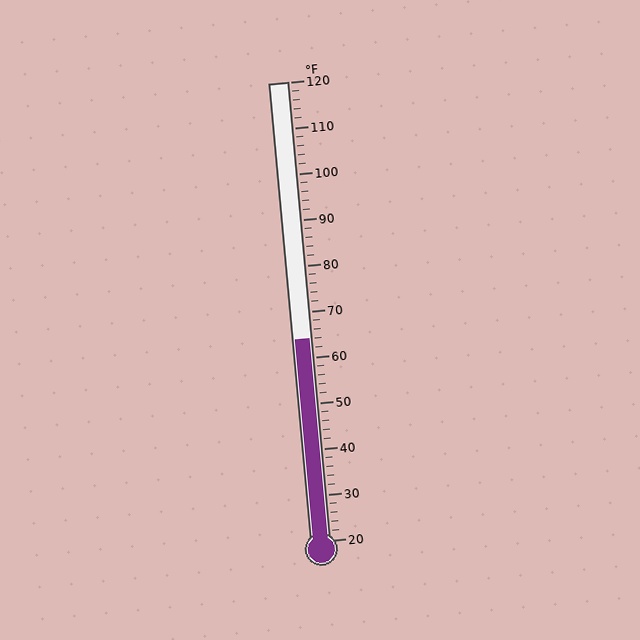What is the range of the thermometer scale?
The thermometer scale ranges from 20°F to 120°F.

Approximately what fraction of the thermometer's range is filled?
The thermometer is filled to approximately 45% of its range.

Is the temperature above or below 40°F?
The temperature is above 40°F.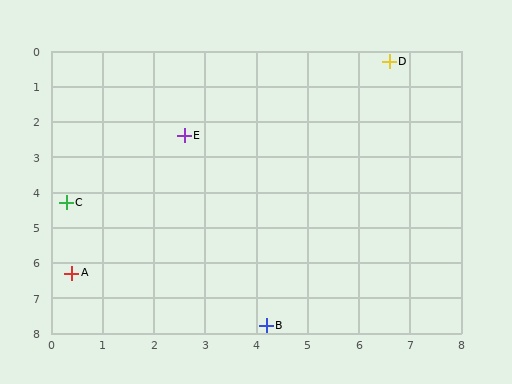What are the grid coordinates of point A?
Point A is at approximately (0.4, 6.3).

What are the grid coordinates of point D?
Point D is at approximately (6.6, 0.3).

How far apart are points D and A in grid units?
Points D and A are about 8.6 grid units apart.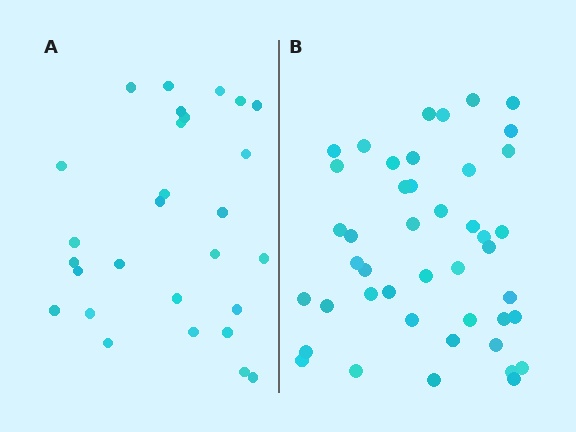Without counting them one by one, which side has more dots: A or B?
Region B (the right region) has more dots.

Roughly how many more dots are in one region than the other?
Region B has approximately 15 more dots than region A.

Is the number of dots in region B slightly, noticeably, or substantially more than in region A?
Region B has substantially more. The ratio is roughly 1.6 to 1.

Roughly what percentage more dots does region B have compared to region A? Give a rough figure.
About 55% more.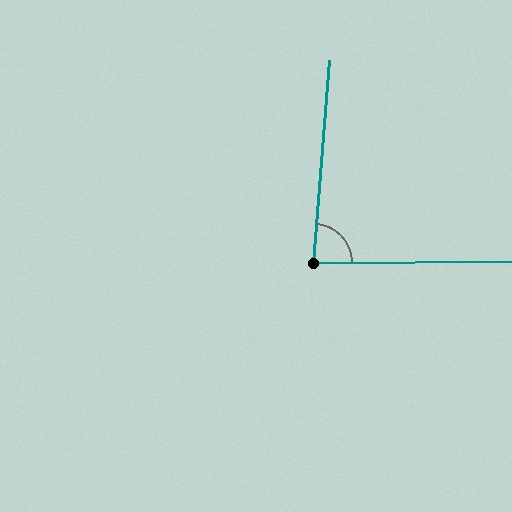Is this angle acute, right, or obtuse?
It is acute.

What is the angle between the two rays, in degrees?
Approximately 85 degrees.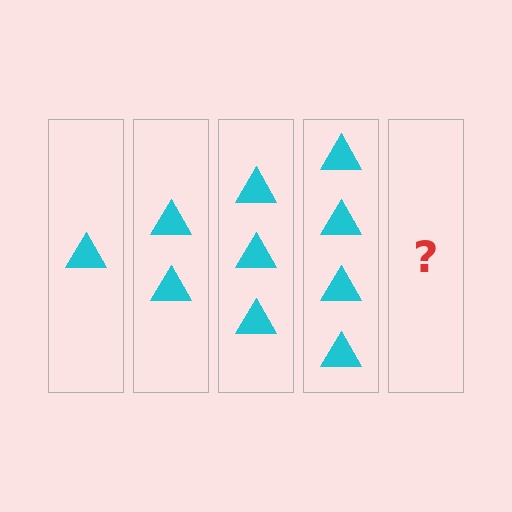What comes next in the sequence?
The next element should be 5 triangles.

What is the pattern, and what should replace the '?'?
The pattern is that each step adds one more triangle. The '?' should be 5 triangles.